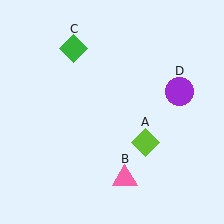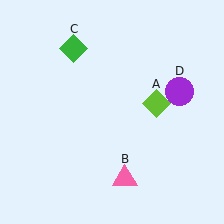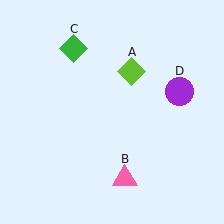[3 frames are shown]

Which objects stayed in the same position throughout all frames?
Pink triangle (object B) and green diamond (object C) and purple circle (object D) remained stationary.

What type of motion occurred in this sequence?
The lime diamond (object A) rotated counterclockwise around the center of the scene.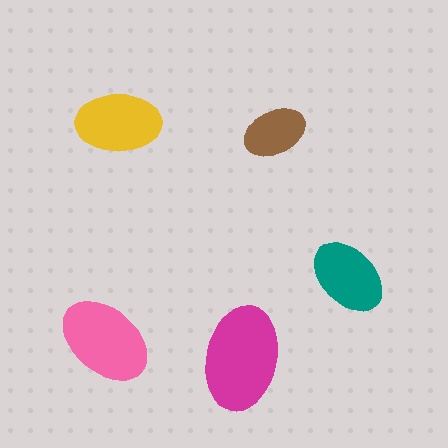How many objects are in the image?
There are 5 objects in the image.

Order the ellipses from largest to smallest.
the magenta one, the pink one, the yellow one, the teal one, the brown one.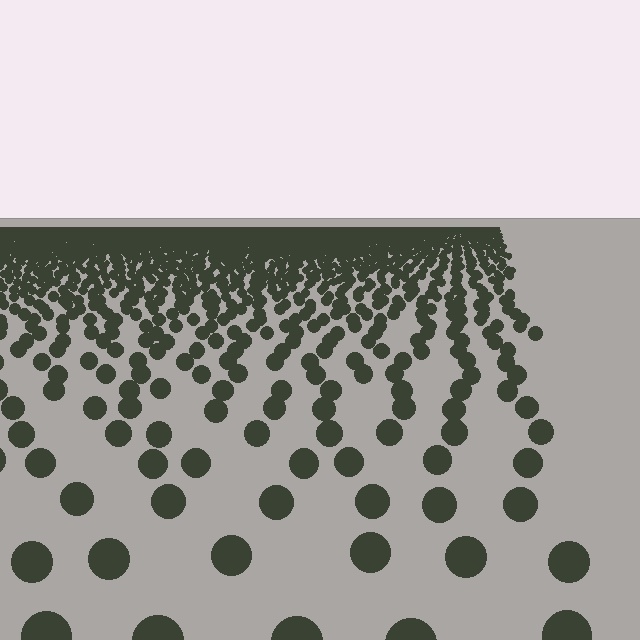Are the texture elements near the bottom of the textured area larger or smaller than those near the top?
Larger. Near the bottom, elements are closer to the viewer and appear at a bigger on-screen size.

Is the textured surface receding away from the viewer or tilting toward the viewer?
The surface is receding away from the viewer. Texture elements get smaller and denser toward the top.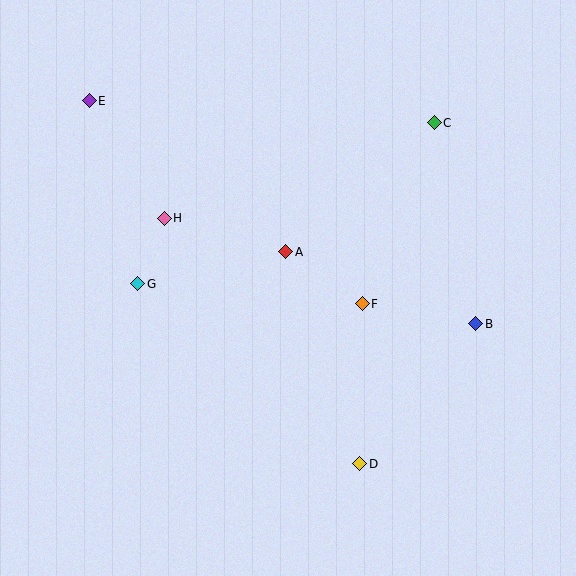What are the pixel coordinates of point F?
Point F is at (362, 304).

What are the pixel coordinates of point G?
Point G is at (138, 284).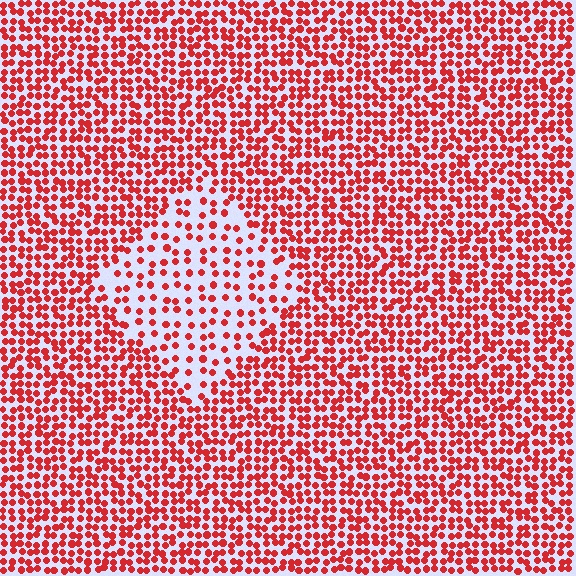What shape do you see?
I see a diamond.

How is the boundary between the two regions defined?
The boundary is defined by a change in element density (approximately 2.1x ratio). All elements are the same color, size, and shape.